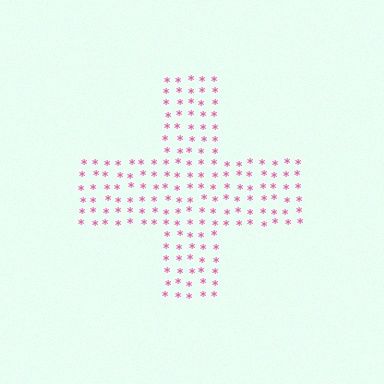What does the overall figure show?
The overall figure shows a cross.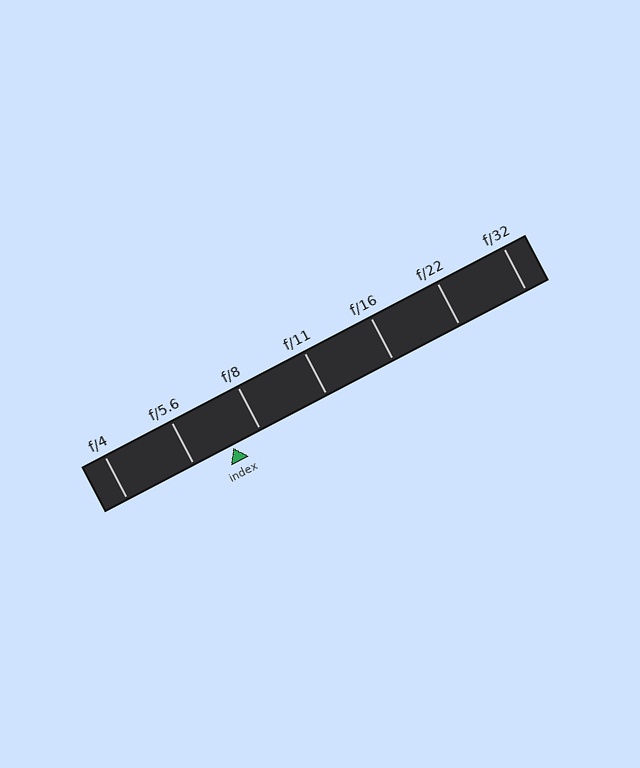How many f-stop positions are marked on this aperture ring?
There are 7 f-stop positions marked.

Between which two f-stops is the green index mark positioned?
The index mark is between f/5.6 and f/8.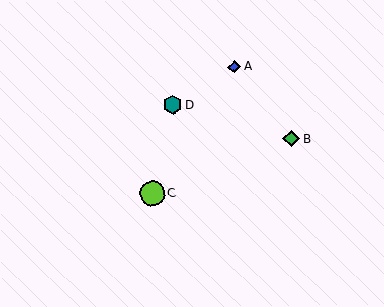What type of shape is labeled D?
Shape D is a teal hexagon.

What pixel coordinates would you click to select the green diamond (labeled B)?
Click at (291, 138) to select the green diamond B.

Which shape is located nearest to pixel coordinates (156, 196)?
The lime circle (labeled C) at (153, 193) is nearest to that location.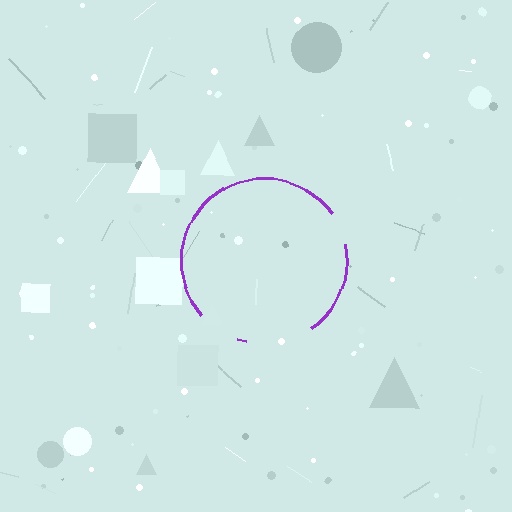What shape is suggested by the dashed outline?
The dashed outline suggests a circle.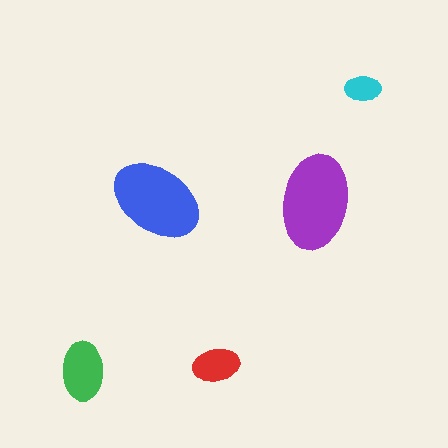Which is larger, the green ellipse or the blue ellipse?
The blue one.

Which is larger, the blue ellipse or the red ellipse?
The blue one.